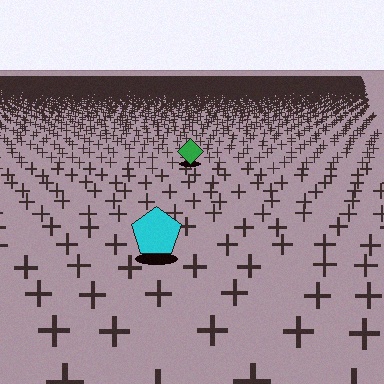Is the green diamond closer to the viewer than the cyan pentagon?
No. The cyan pentagon is closer — you can tell from the texture gradient: the ground texture is coarser near it.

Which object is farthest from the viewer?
The green diamond is farthest from the viewer. It appears smaller and the ground texture around it is denser.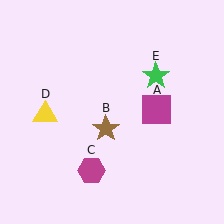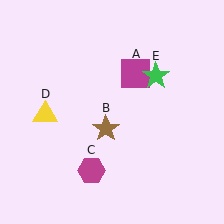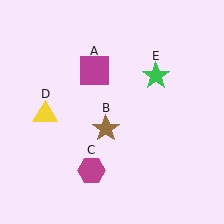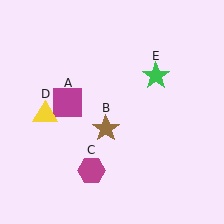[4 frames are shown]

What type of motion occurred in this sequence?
The magenta square (object A) rotated counterclockwise around the center of the scene.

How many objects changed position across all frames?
1 object changed position: magenta square (object A).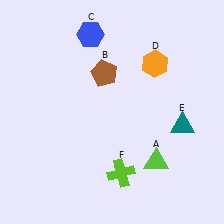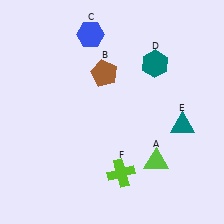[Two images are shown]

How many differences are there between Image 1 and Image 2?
There is 1 difference between the two images.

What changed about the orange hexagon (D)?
In Image 1, D is orange. In Image 2, it changed to teal.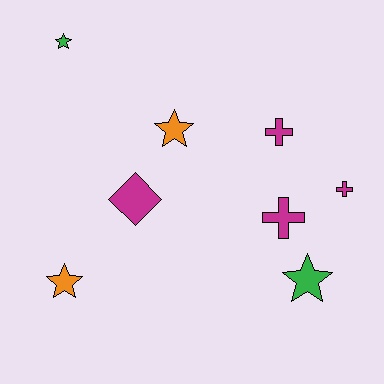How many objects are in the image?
There are 8 objects.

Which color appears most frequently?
Magenta, with 4 objects.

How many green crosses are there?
There are no green crosses.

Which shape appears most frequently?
Star, with 4 objects.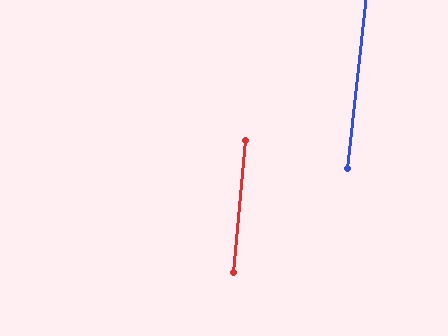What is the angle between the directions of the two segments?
Approximately 1 degree.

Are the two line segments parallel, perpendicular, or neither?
Parallel — their directions differ by only 1.0°.